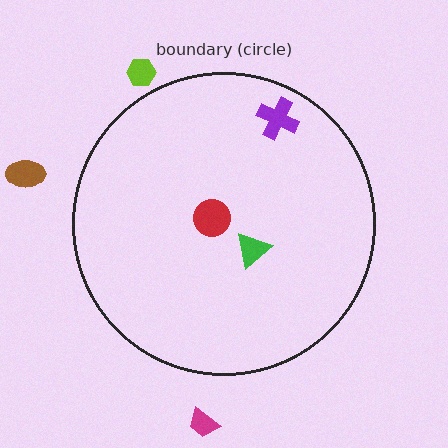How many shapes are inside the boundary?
3 inside, 3 outside.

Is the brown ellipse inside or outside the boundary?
Outside.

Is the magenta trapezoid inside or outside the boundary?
Outside.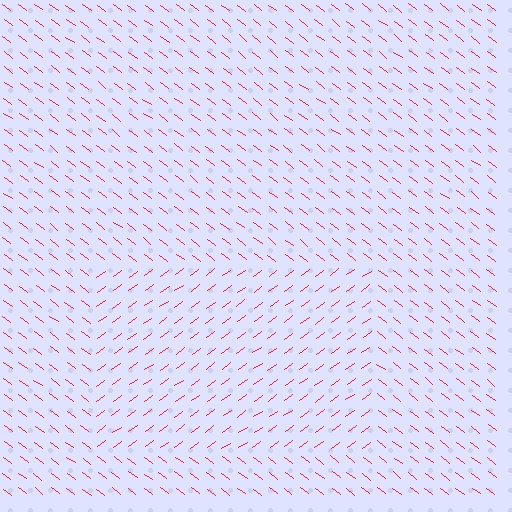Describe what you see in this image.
The image is filled with small red line segments. A rectangle region in the image has lines oriented differently from the surrounding lines, creating a visible texture boundary.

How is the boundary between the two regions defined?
The boundary is defined purely by a change in line orientation (approximately 73 degrees difference). All lines are the same color and thickness.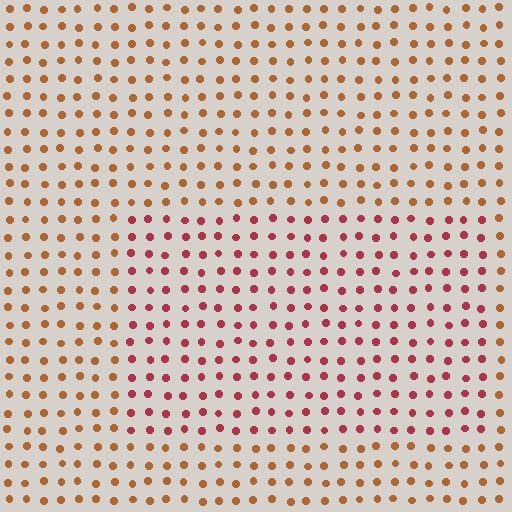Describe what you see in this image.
The image is filled with small brown elements in a uniform arrangement. A rectangle-shaped region is visible where the elements are tinted to a slightly different hue, forming a subtle color boundary.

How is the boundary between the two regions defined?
The boundary is defined purely by a slight shift in hue (about 38 degrees). Spacing, size, and orientation are identical on both sides.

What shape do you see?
I see a rectangle.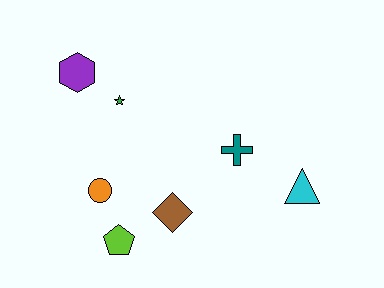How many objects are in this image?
There are 7 objects.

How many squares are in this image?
There are no squares.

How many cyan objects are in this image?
There is 1 cyan object.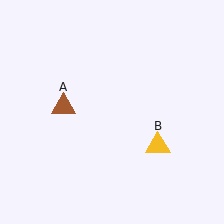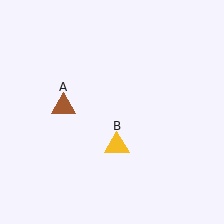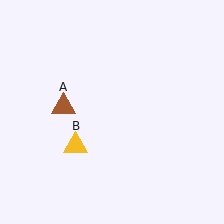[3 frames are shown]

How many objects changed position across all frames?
1 object changed position: yellow triangle (object B).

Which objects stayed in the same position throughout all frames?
Brown triangle (object A) remained stationary.